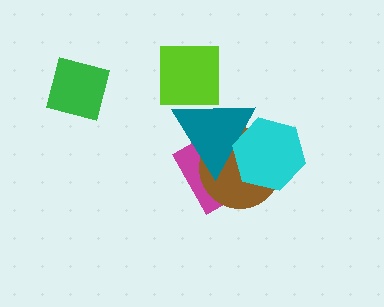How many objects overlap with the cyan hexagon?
3 objects overlap with the cyan hexagon.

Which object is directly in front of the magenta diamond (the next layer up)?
The brown circle is directly in front of the magenta diamond.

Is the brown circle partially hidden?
Yes, it is partially covered by another shape.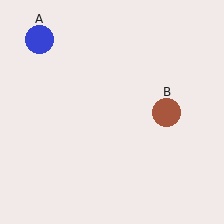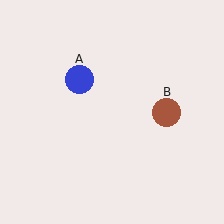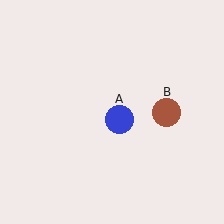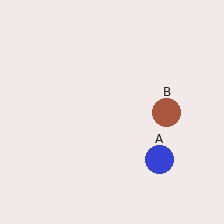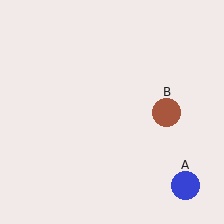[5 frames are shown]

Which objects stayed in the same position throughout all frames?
Brown circle (object B) remained stationary.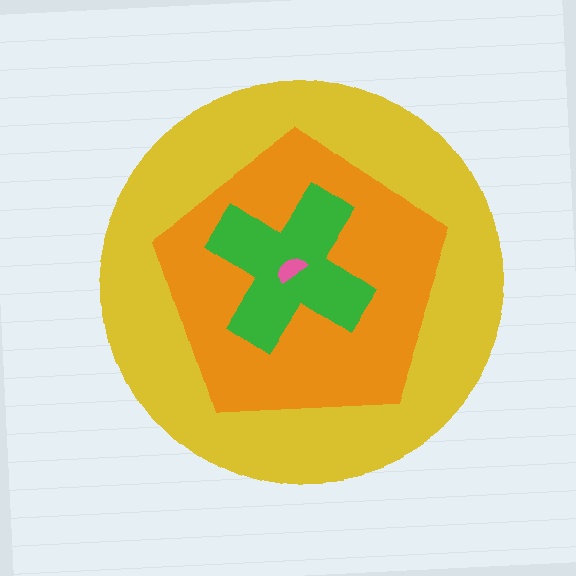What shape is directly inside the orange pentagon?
The green cross.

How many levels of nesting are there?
4.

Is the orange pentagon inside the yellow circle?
Yes.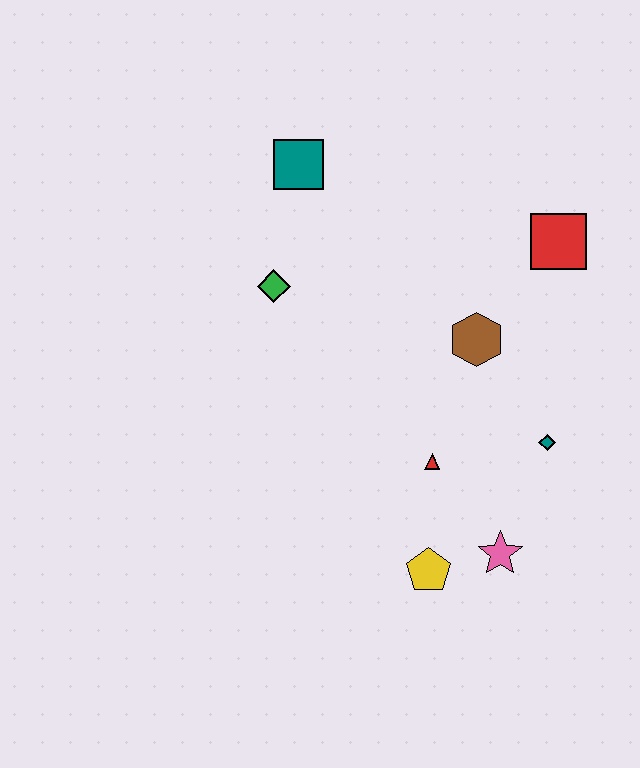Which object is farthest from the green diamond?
The pink star is farthest from the green diamond.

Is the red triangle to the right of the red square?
No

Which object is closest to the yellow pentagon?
The pink star is closest to the yellow pentagon.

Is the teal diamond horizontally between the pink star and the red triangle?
No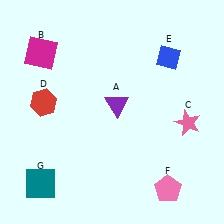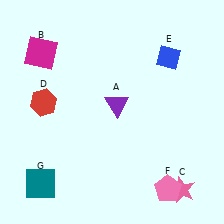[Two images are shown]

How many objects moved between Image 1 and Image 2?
1 object moved between the two images.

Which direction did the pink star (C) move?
The pink star (C) moved down.